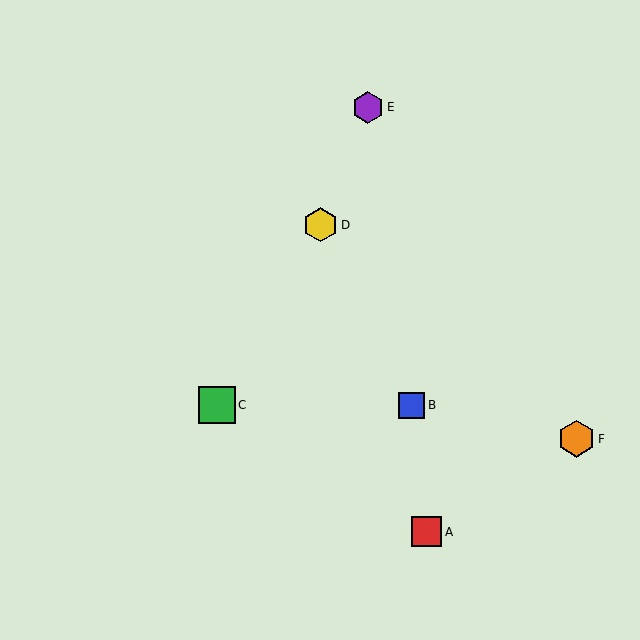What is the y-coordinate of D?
Object D is at y≈225.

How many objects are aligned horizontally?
2 objects (B, C) are aligned horizontally.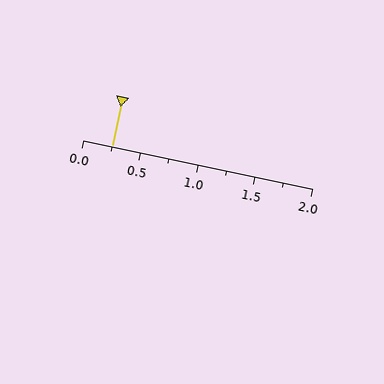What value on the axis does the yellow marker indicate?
The marker indicates approximately 0.25.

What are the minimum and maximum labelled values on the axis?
The axis runs from 0.0 to 2.0.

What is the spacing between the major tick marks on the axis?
The major ticks are spaced 0.5 apart.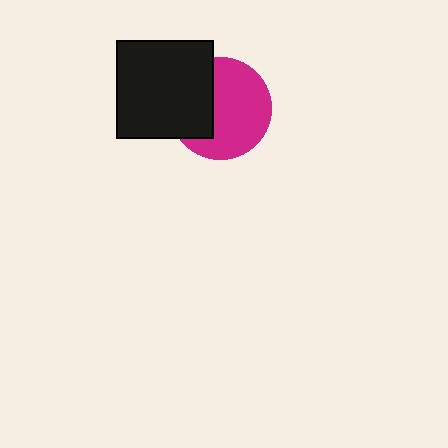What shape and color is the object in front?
The object in front is a black square.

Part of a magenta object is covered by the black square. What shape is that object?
It is a circle.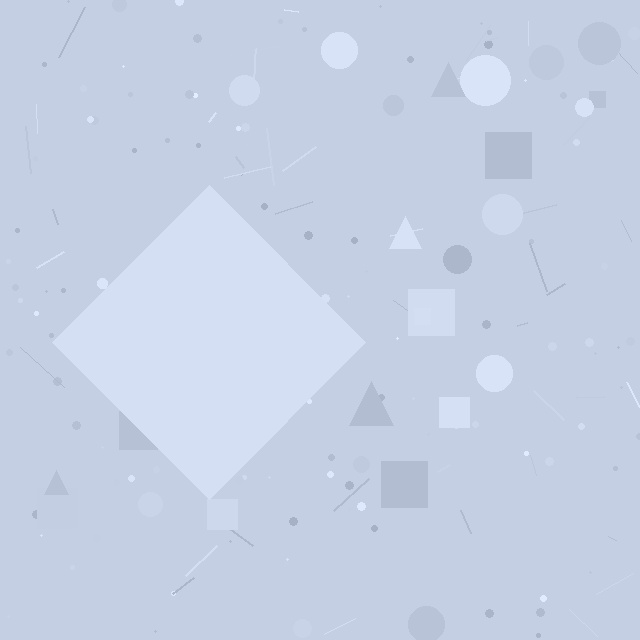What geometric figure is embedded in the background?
A diamond is embedded in the background.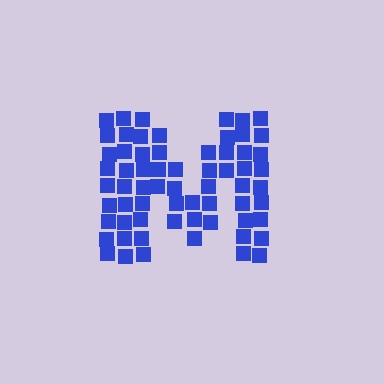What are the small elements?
The small elements are squares.